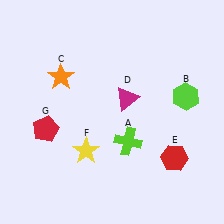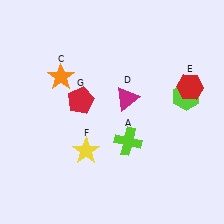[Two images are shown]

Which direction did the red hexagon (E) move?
The red hexagon (E) moved up.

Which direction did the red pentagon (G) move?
The red pentagon (G) moved right.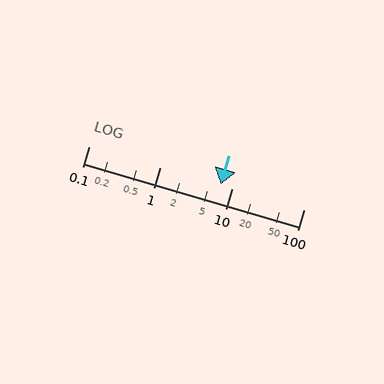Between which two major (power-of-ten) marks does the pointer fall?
The pointer is between 1 and 10.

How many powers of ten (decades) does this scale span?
The scale spans 3 decades, from 0.1 to 100.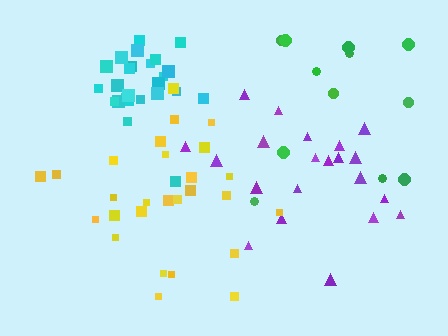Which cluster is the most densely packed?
Cyan.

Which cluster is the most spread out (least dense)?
Green.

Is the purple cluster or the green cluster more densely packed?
Purple.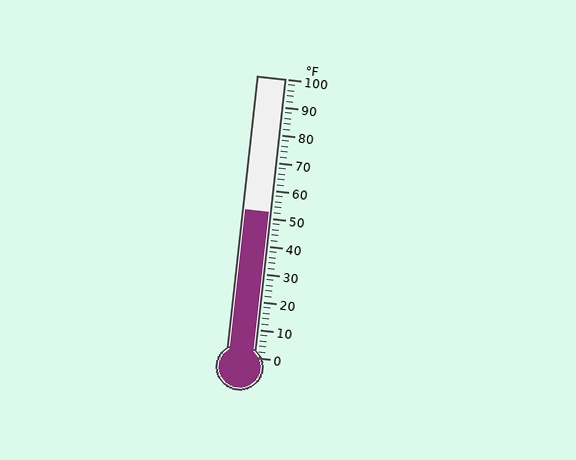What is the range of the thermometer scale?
The thermometer scale ranges from 0°F to 100°F.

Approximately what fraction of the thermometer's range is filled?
The thermometer is filled to approximately 50% of its range.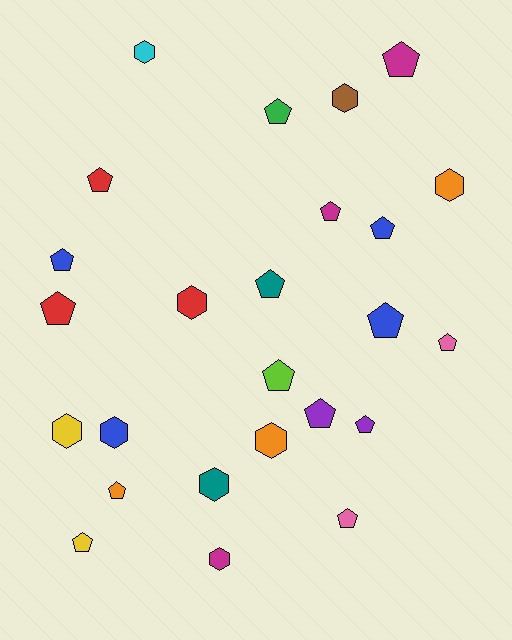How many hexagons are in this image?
There are 9 hexagons.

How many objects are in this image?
There are 25 objects.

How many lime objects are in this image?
There is 1 lime object.